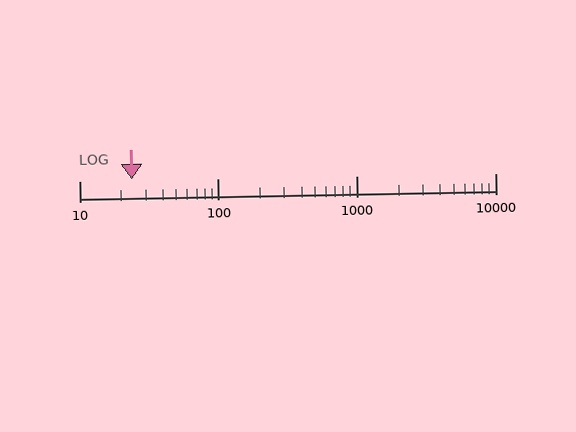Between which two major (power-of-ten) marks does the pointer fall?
The pointer is between 10 and 100.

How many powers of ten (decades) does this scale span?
The scale spans 3 decades, from 10 to 10000.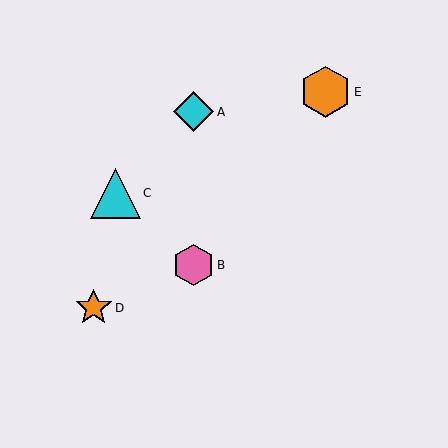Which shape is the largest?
The orange hexagon (labeled E) is the largest.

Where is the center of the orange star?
The center of the orange star is at (94, 308).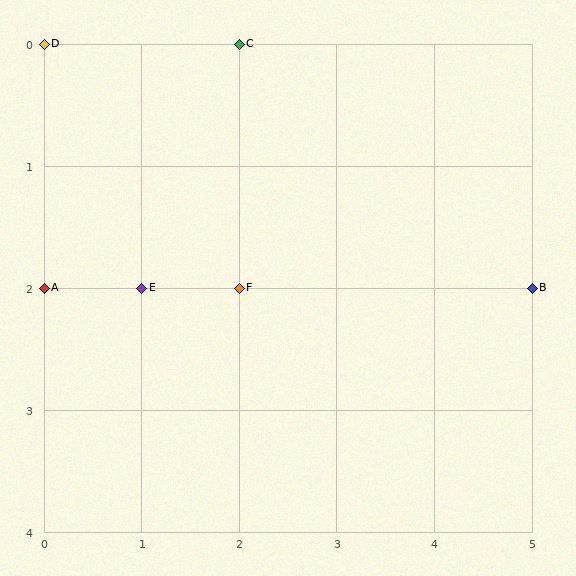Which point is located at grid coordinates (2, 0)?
Point C is at (2, 0).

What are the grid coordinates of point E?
Point E is at grid coordinates (1, 2).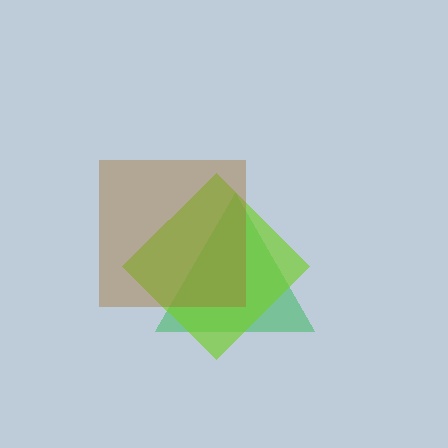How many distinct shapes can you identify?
There are 3 distinct shapes: a green triangle, a lime diamond, a brown square.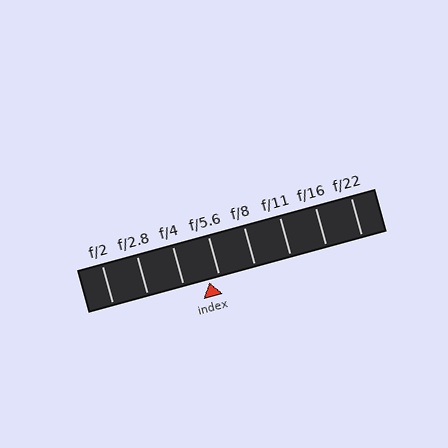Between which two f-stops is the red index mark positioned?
The index mark is between f/4 and f/5.6.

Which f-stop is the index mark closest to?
The index mark is closest to f/5.6.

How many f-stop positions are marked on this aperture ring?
There are 8 f-stop positions marked.